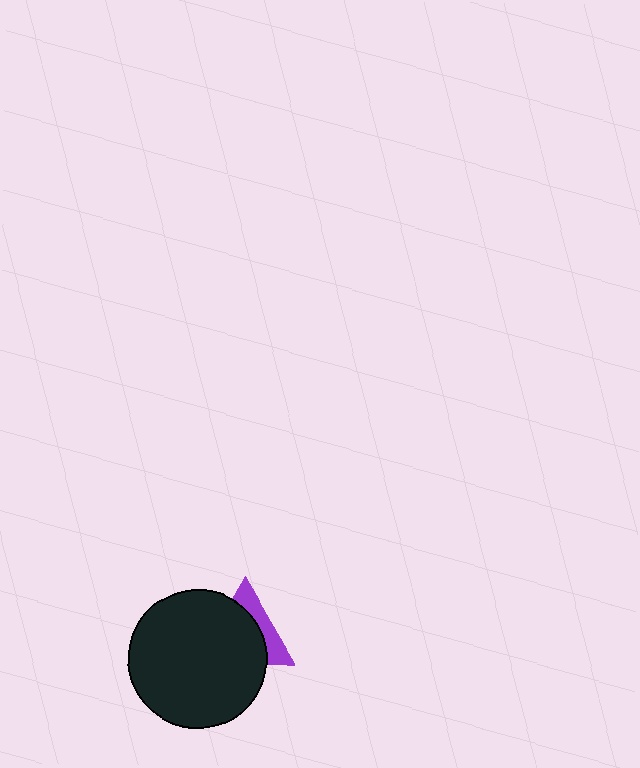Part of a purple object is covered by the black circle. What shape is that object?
It is a triangle.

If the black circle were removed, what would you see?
You would see the complete purple triangle.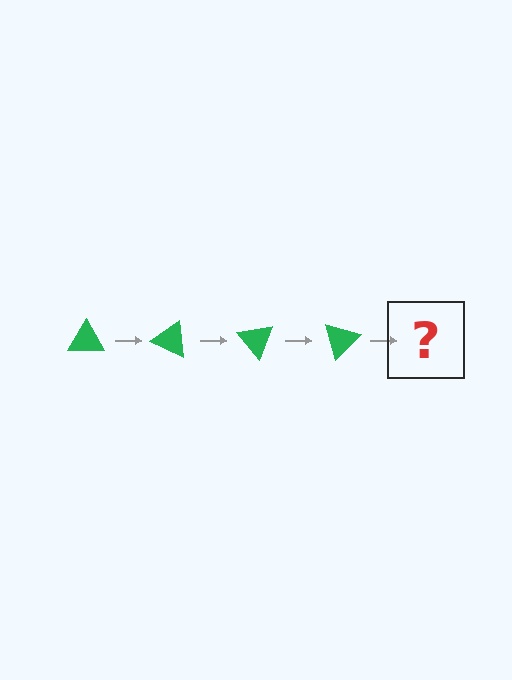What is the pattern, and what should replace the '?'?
The pattern is that the triangle rotates 25 degrees each step. The '?' should be a green triangle rotated 100 degrees.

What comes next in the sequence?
The next element should be a green triangle rotated 100 degrees.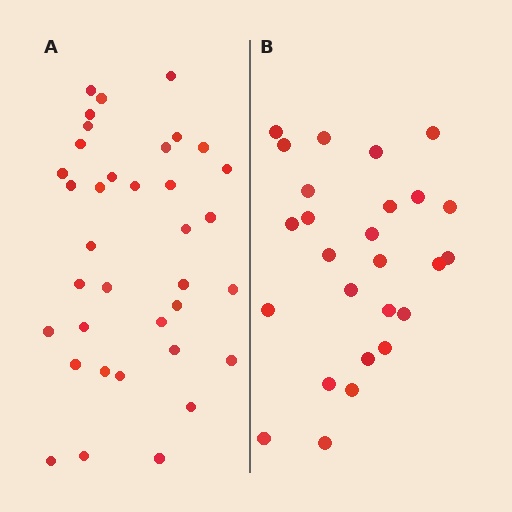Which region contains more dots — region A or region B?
Region A (the left region) has more dots.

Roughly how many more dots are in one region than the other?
Region A has roughly 10 or so more dots than region B.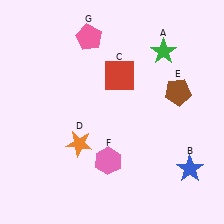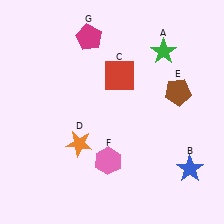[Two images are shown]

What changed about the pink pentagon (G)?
In Image 1, G is pink. In Image 2, it changed to magenta.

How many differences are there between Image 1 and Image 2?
There is 1 difference between the two images.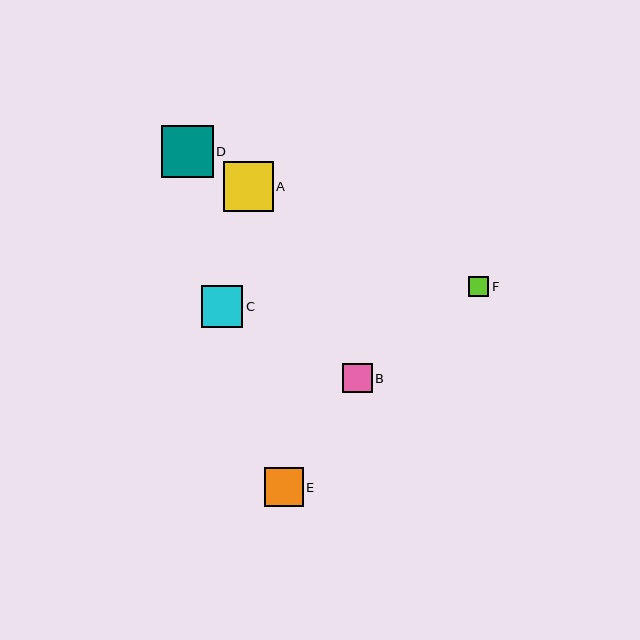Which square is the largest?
Square D is the largest with a size of approximately 52 pixels.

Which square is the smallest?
Square F is the smallest with a size of approximately 21 pixels.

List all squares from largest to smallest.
From largest to smallest: D, A, C, E, B, F.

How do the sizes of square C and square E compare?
Square C and square E are approximately the same size.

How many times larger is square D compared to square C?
Square D is approximately 1.2 times the size of square C.